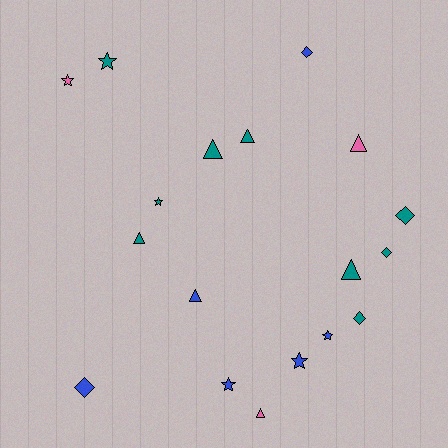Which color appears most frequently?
Teal, with 9 objects.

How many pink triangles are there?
There are 2 pink triangles.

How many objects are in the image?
There are 18 objects.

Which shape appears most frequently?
Triangle, with 7 objects.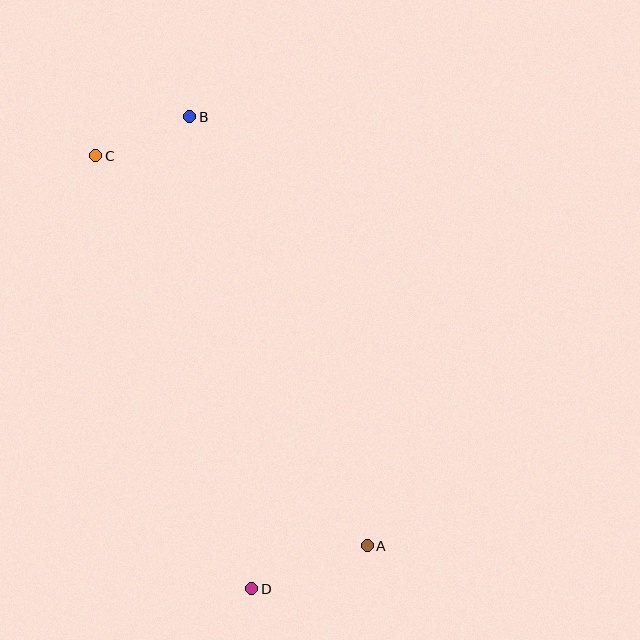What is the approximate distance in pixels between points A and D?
The distance between A and D is approximately 123 pixels.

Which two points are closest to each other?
Points B and C are closest to each other.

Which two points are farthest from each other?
Points B and D are farthest from each other.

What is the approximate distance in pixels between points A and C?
The distance between A and C is approximately 475 pixels.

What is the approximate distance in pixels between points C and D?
The distance between C and D is approximately 460 pixels.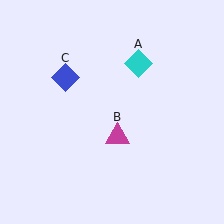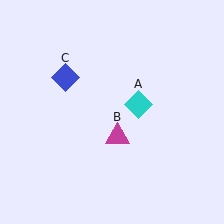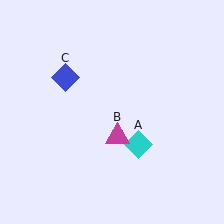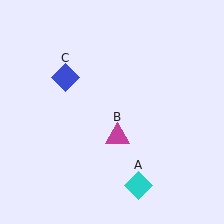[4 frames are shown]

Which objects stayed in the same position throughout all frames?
Magenta triangle (object B) and blue diamond (object C) remained stationary.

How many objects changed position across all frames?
1 object changed position: cyan diamond (object A).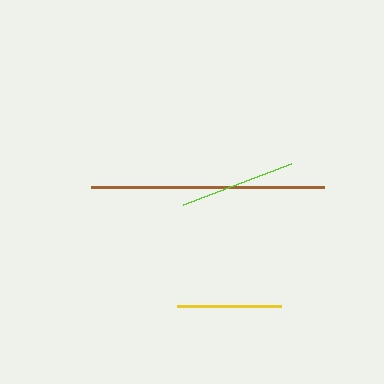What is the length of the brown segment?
The brown segment is approximately 233 pixels long.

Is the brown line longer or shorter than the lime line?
The brown line is longer than the lime line.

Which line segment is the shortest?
The yellow line is the shortest at approximately 104 pixels.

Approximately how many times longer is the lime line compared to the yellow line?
The lime line is approximately 1.1 times the length of the yellow line.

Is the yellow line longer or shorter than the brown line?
The brown line is longer than the yellow line.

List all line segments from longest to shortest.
From longest to shortest: brown, lime, yellow.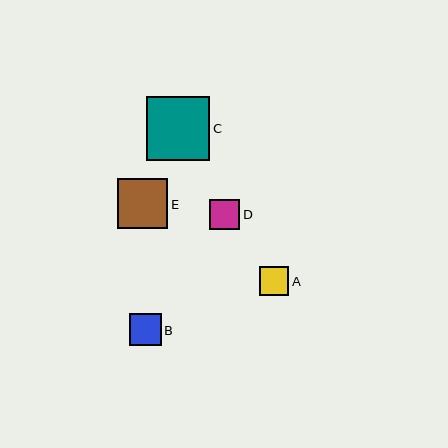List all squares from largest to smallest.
From largest to smallest: C, E, B, D, A.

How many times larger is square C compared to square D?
Square C is approximately 2.1 times the size of square D.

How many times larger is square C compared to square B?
Square C is approximately 2.0 times the size of square B.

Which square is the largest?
Square C is the largest with a size of approximately 64 pixels.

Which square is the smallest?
Square A is the smallest with a size of approximately 29 pixels.